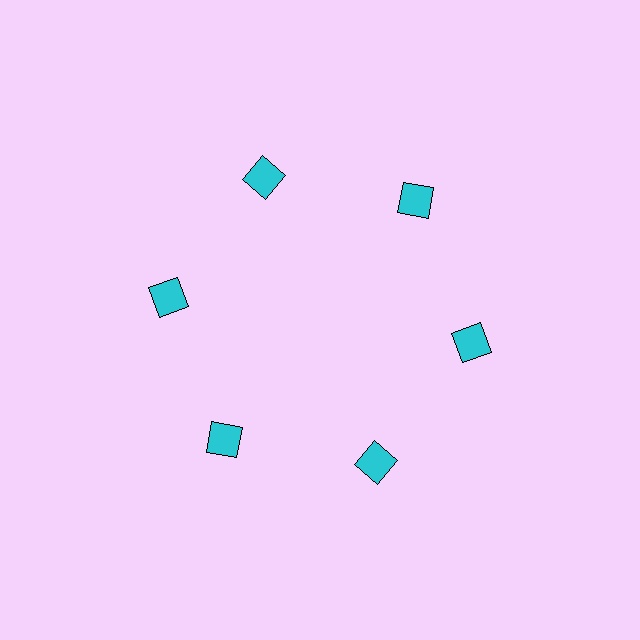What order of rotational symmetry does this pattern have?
This pattern has 6-fold rotational symmetry.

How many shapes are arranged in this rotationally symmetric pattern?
There are 6 shapes, arranged in 6 groups of 1.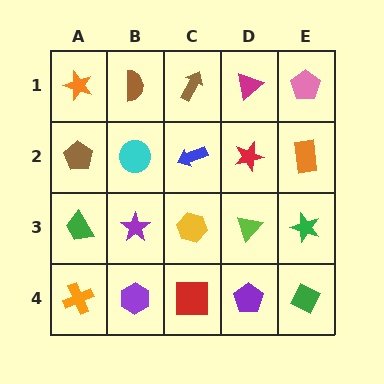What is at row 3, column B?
A purple star.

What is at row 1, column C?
A brown arrow.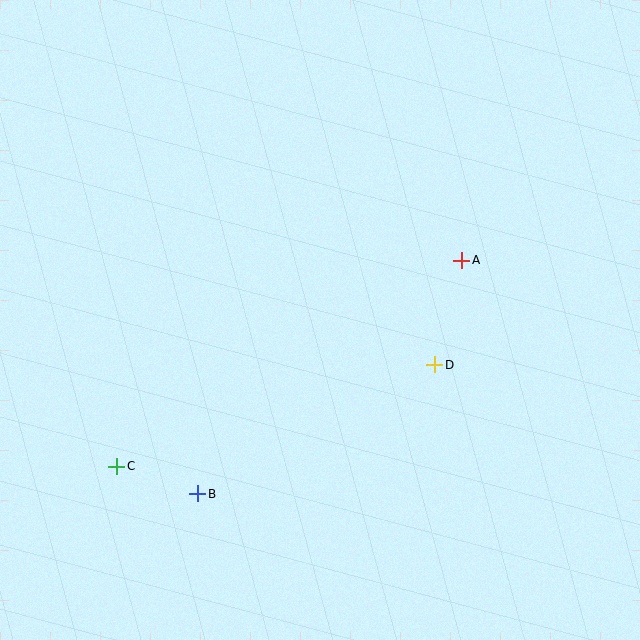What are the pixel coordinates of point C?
Point C is at (117, 466).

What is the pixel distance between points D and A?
The distance between D and A is 108 pixels.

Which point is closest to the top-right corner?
Point A is closest to the top-right corner.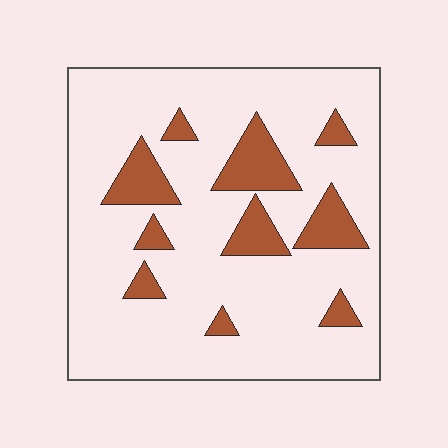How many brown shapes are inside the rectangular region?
10.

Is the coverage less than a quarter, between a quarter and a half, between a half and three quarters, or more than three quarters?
Less than a quarter.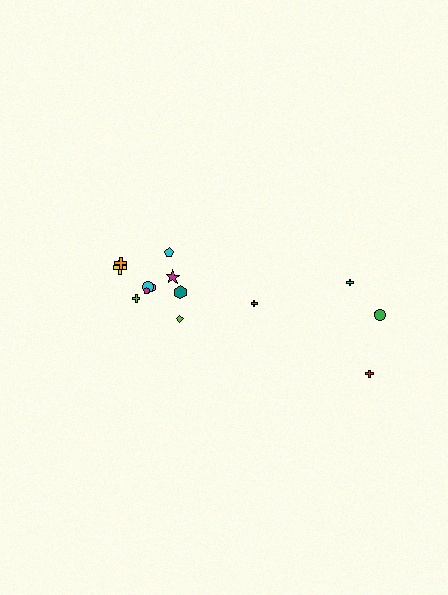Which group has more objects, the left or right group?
The left group.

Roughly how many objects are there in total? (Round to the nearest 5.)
Roughly 15 objects in total.